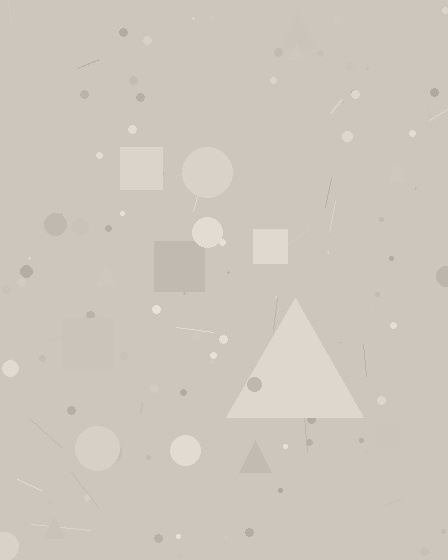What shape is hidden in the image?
A triangle is hidden in the image.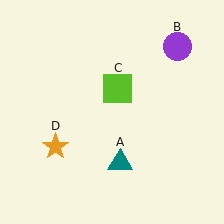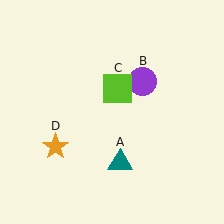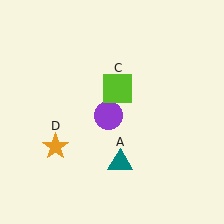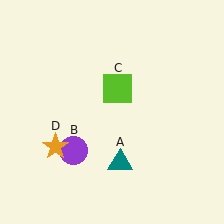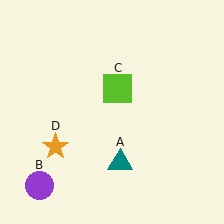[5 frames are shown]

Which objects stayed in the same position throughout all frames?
Teal triangle (object A) and lime square (object C) and orange star (object D) remained stationary.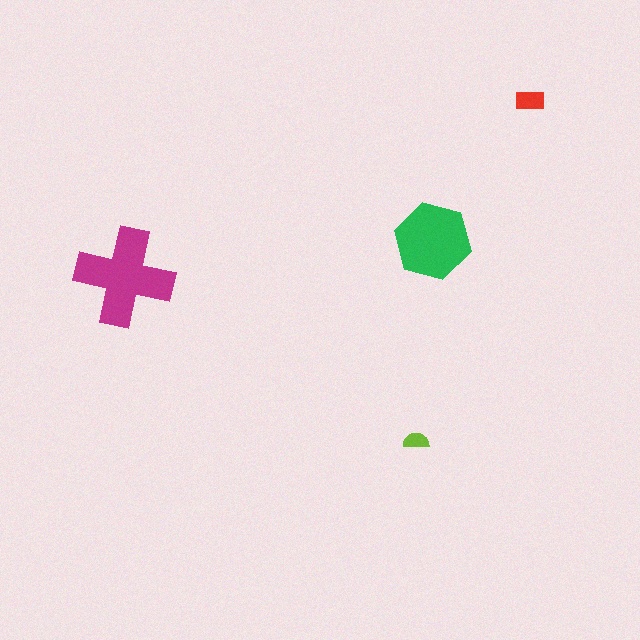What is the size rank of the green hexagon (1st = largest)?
2nd.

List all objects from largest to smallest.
The magenta cross, the green hexagon, the red rectangle, the lime semicircle.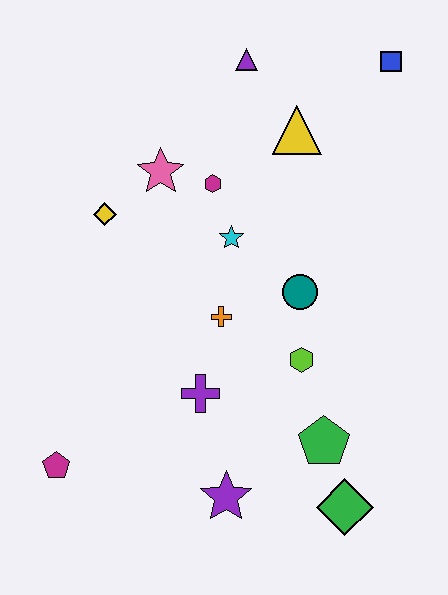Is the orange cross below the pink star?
Yes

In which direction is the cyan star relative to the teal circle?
The cyan star is to the left of the teal circle.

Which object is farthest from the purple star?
The blue square is farthest from the purple star.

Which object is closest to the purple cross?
The orange cross is closest to the purple cross.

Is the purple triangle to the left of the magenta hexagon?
No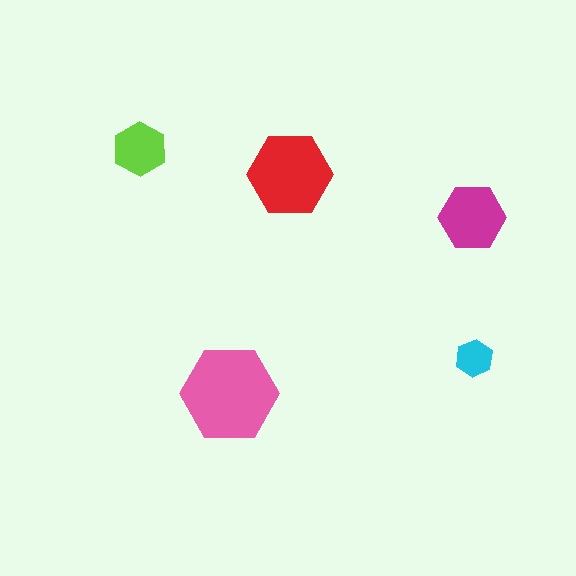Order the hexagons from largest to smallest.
the pink one, the red one, the magenta one, the lime one, the cyan one.